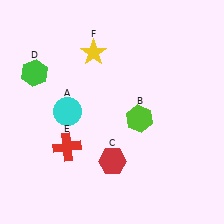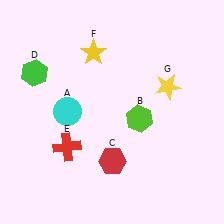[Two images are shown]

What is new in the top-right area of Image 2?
A yellow star (G) was added in the top-right area of Image 2.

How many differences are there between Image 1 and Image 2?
There is 1 difference between the two images.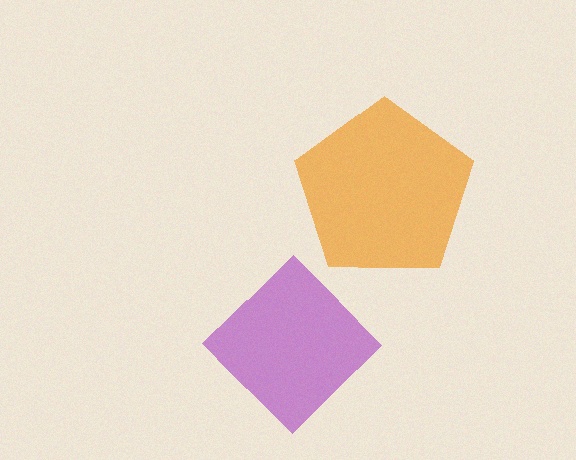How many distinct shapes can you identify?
There are 2 distinct shapes: a purple diamond, an orange pentagon.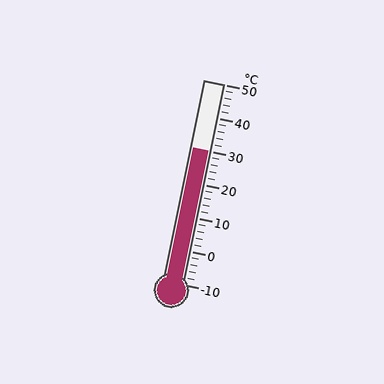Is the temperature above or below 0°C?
The temperature is above 0°C.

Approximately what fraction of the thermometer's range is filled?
The thermometer is filled to approximately 65% of its range.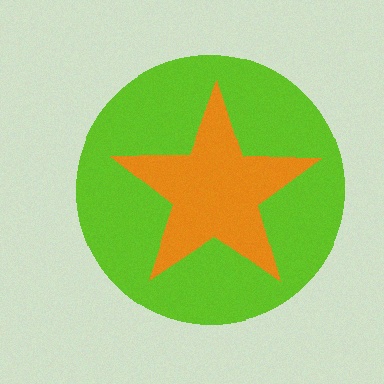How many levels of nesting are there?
2.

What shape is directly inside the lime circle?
The orange star.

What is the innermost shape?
The orange star.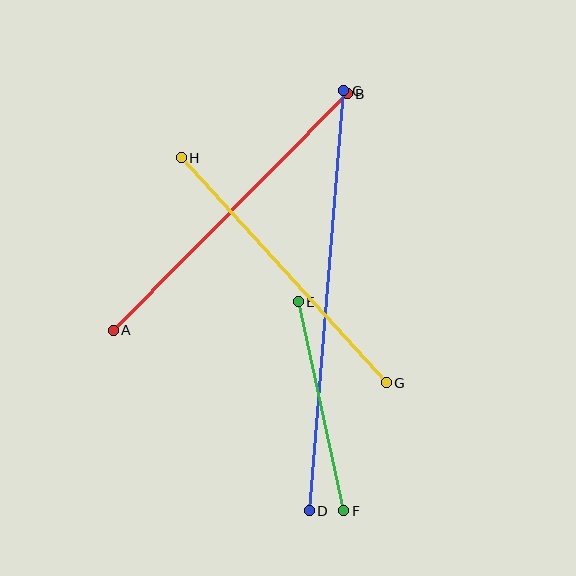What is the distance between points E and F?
The distance is approximately 214 pixels.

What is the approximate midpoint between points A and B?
The midpoint is at approximately (230, 212) pixels.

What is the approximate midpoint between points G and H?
The midpoint is at approximately (284, 270) pixels.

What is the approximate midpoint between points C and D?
The midpoint is at approximately (327, 301) pixels.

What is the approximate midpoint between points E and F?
The midpoint is at approximately (321, 406) pixels.